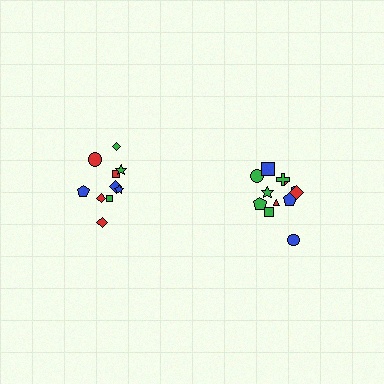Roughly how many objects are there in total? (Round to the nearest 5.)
Roughly 20 objects in total.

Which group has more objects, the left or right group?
The right group.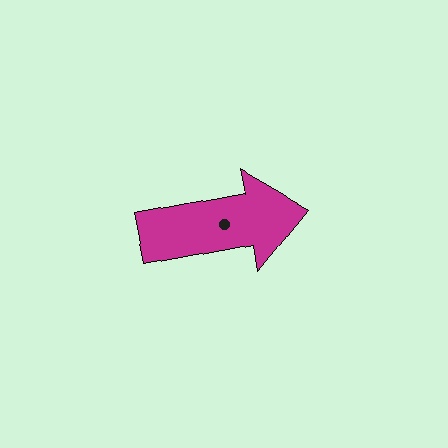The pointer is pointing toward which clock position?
Roughly 3 o'clock.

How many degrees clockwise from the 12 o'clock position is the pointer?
Approximately 80 degrees.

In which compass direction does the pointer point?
East.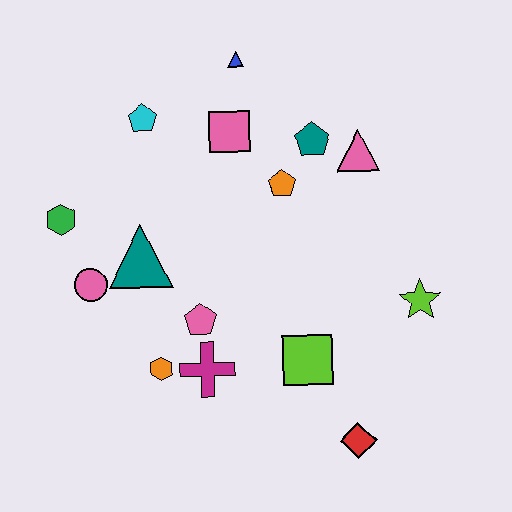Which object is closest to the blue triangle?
The pink square is closest to the blue triangle.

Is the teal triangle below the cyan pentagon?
Yes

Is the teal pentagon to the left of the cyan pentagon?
No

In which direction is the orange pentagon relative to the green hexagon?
The orange pentagon is to the right of the green hexagon.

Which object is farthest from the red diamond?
The blue triangle is farthest from the red diamond.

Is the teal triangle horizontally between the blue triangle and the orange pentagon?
No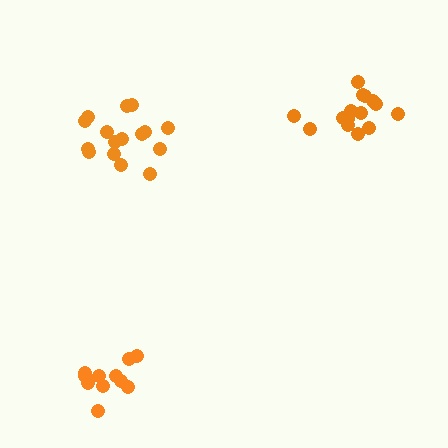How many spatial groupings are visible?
There are 3 spatial groupings.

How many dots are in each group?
Group 1: 11 dots, Group 2: 16 dots, Group 3: 15 dots (42 total).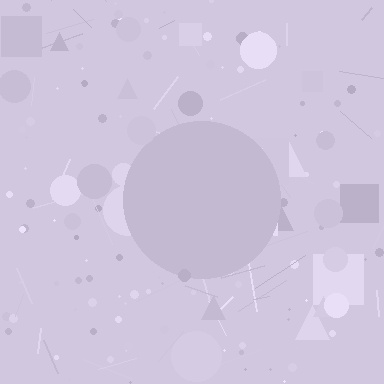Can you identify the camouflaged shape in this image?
The camouflaged shape is a circle.